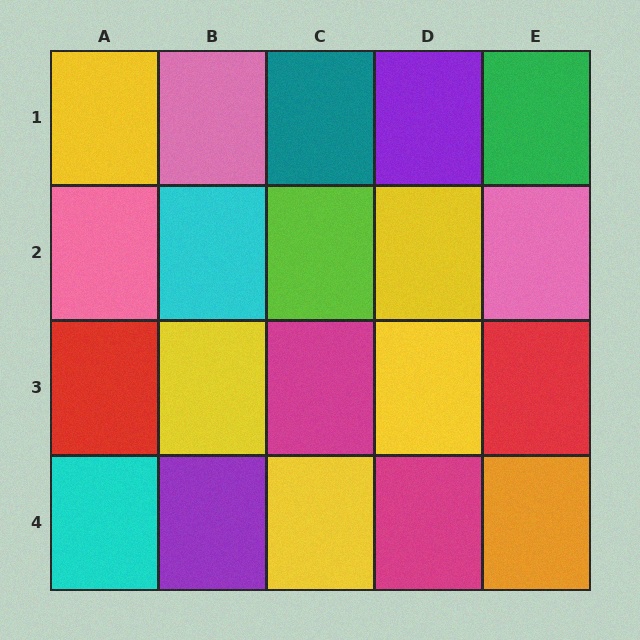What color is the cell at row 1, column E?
Green.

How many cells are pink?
3 cells are pink.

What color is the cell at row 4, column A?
Cyan.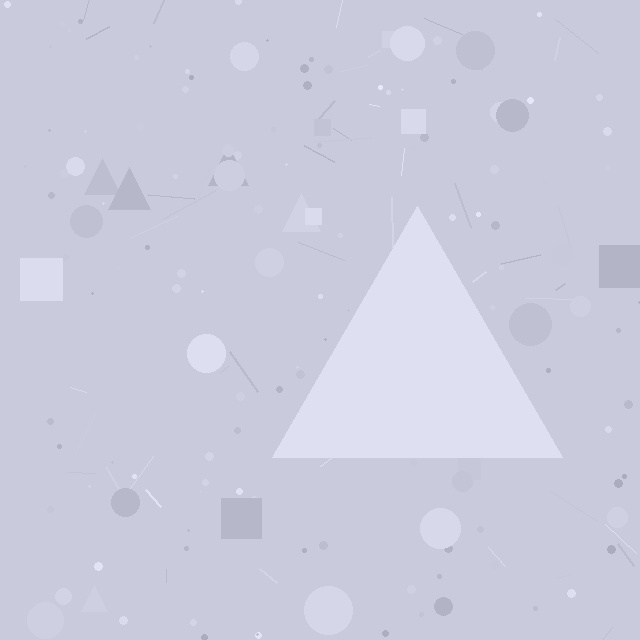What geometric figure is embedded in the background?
A triangle is embedded in the background.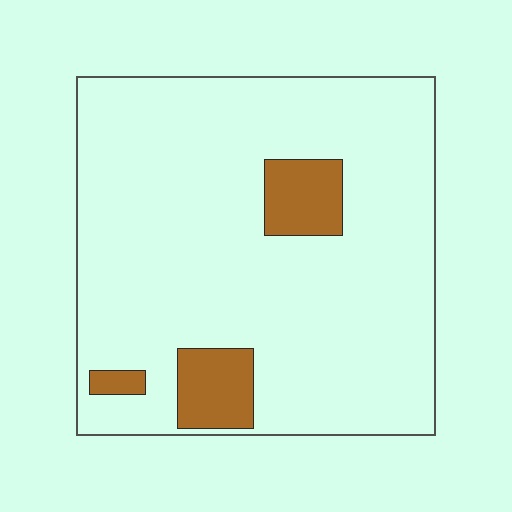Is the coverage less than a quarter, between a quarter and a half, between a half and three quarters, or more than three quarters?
Less than a quarter.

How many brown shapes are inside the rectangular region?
3.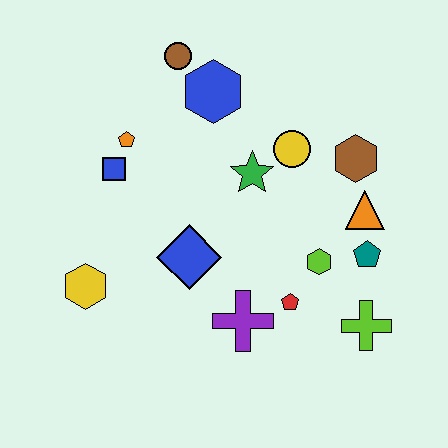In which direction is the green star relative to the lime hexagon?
The green star is above the lime hexagon.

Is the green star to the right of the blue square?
Yes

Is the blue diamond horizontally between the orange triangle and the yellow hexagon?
Yes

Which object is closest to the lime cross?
The teal pentagon is closest to the lime cross.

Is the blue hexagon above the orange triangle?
Yes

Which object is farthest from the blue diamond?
The brown circle is farthest from the blue diamond.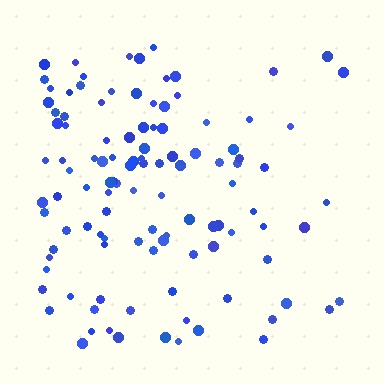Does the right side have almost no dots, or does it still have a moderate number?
Still a moderate number, just noticeably fewer than the left.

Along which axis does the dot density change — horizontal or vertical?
Horizontal.